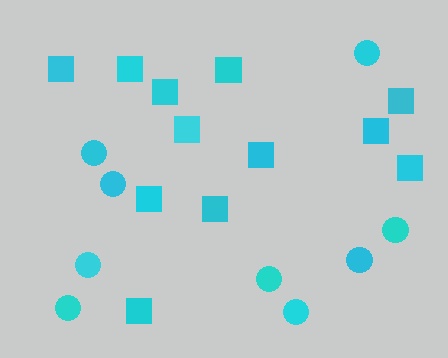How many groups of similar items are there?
There are 2 groups: one group of squares (12) and one group of circles (9).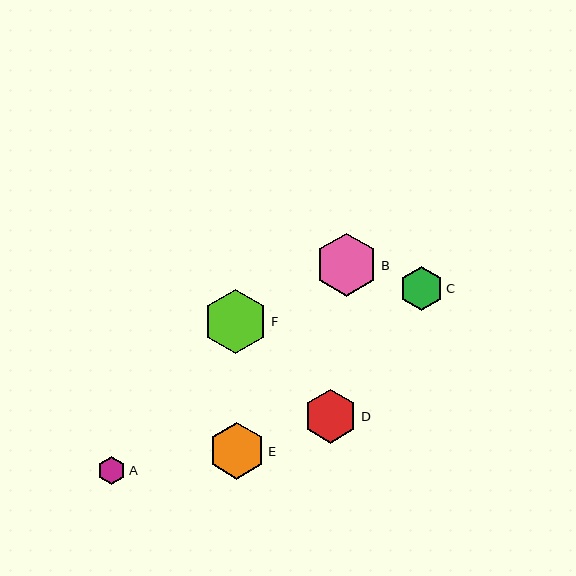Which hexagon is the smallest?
Hexagon A is the smallest with a size of approximately 28 pixels.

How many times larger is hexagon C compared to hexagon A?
Hexagon C is approximately 1.6 times the size of hexagon A.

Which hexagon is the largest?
Hexagon F is the largest with a size of approximately 64 pixels.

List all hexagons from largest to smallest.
From largest to smallest: F, B, E, D, C, A.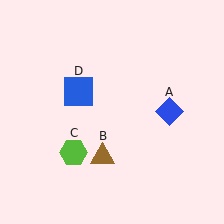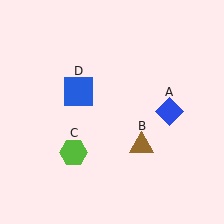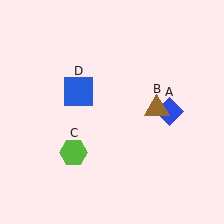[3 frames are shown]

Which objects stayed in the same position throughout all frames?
Blue diamond (object A) and lime hexagon (object C) and blue square (object D) remained stationary.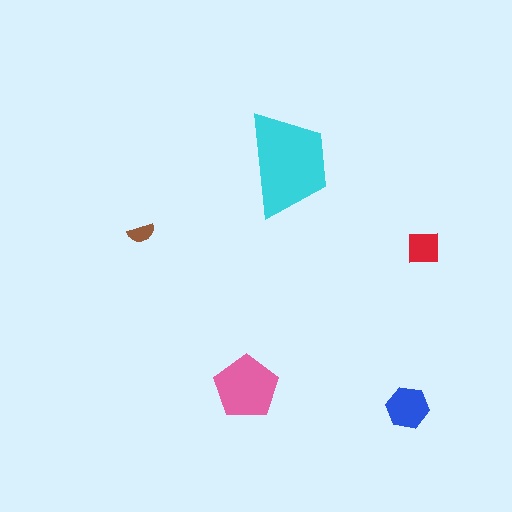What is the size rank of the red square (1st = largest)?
4th.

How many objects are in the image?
There are 5 objects in the image.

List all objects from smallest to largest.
The brown semicircle, the red square, the blue hexagon, the pink pentagon, the cyan trapezoid.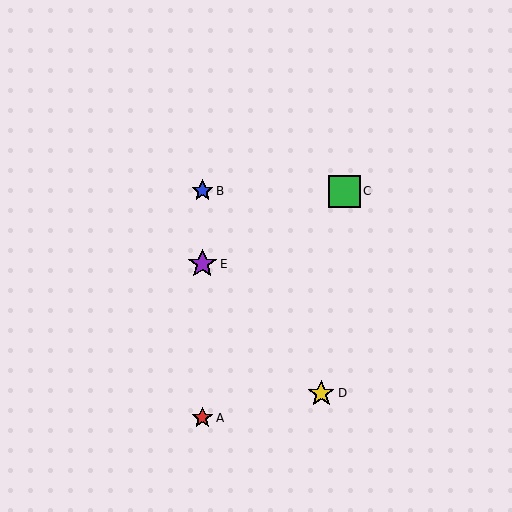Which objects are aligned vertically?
Objects A, B, E are aligned vertically.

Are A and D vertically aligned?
No, A is at x≈202 and D is at x≈321.